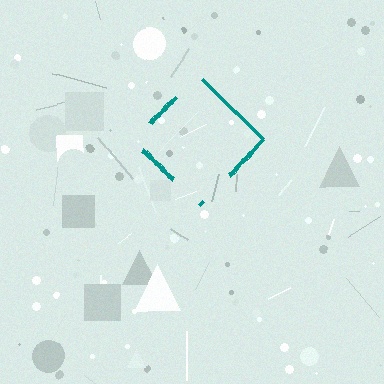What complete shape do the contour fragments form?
The contour fragments form a diamond.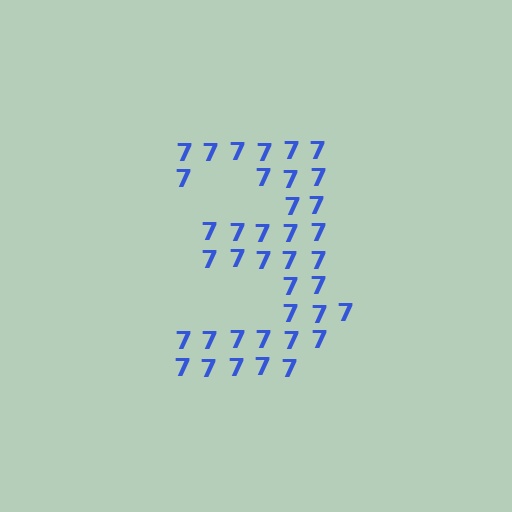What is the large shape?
The large shape is the digit 3.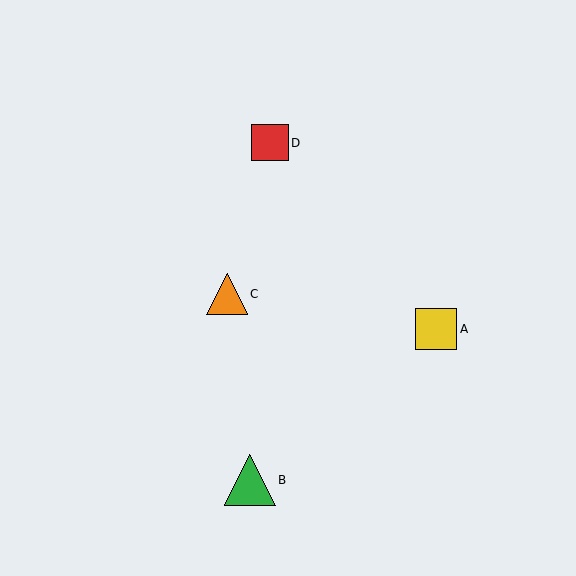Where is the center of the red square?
The center of the red square is at (270, 143).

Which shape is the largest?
The green triangle (labeled B) is the largest.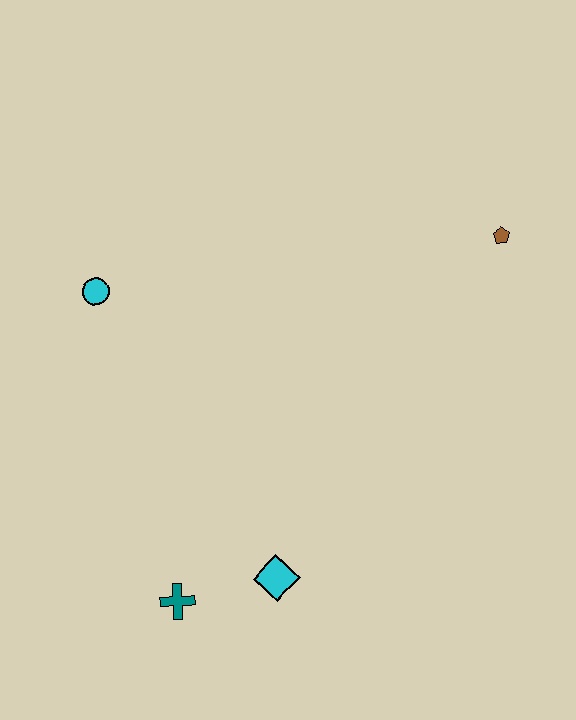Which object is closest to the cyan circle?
The teal cross is closest to the cyan circle.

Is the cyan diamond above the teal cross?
Yes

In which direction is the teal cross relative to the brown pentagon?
The teal cross is below the brown pentagon.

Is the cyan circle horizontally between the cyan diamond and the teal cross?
No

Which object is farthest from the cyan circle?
The brown pentagon is farthest from the cyan circle.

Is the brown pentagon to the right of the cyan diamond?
Yes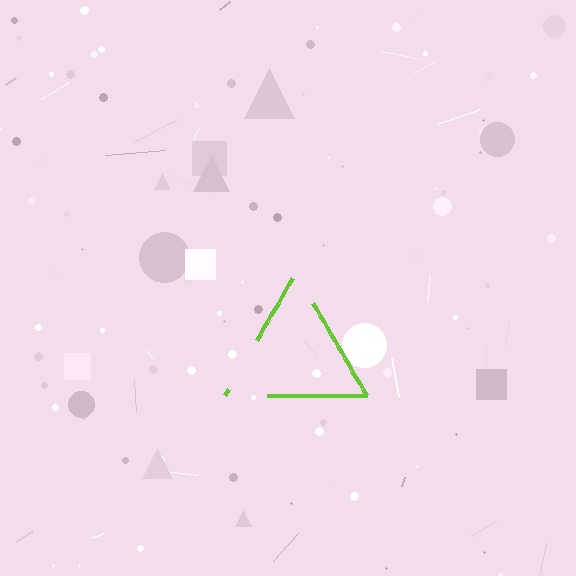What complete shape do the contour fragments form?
The contour fragments form a triangle.